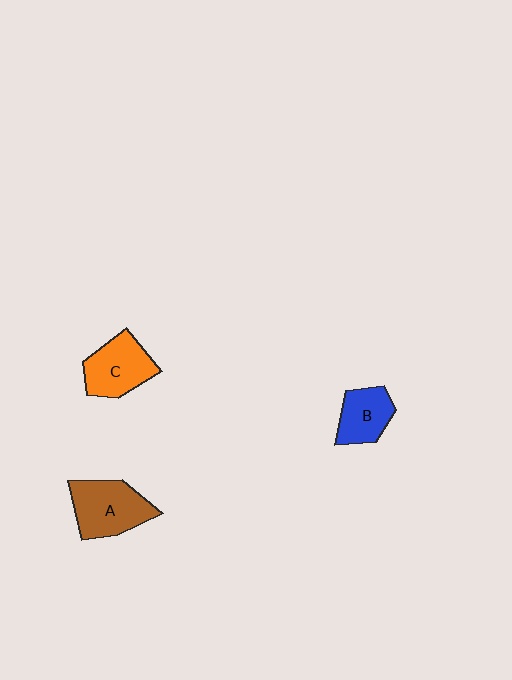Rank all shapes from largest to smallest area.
From largest to smallest: A (brown), C (orange), B (blue).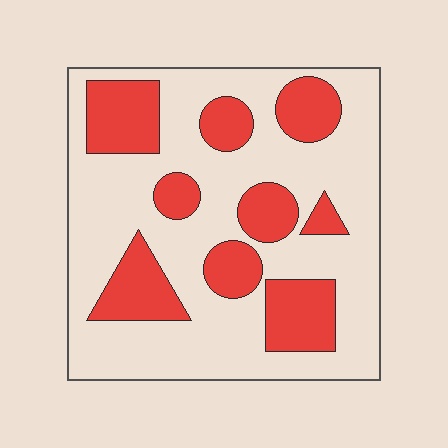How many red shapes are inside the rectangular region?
9.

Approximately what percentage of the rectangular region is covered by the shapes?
Approximately 30%.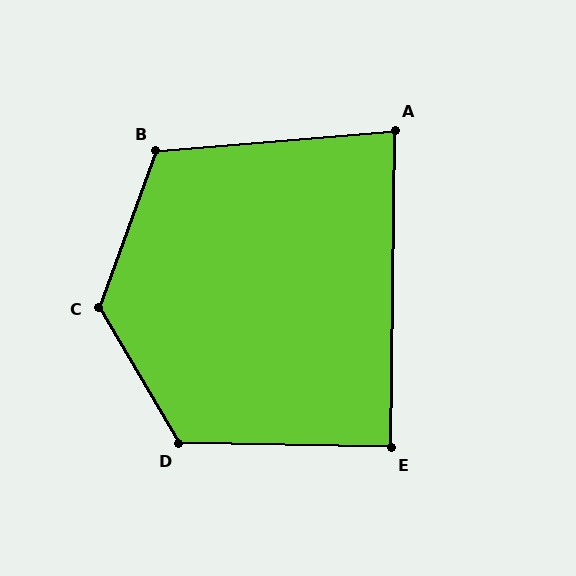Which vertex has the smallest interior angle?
A, at approximately 85 degrees.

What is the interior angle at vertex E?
Approximately 90 degrees (approximately right).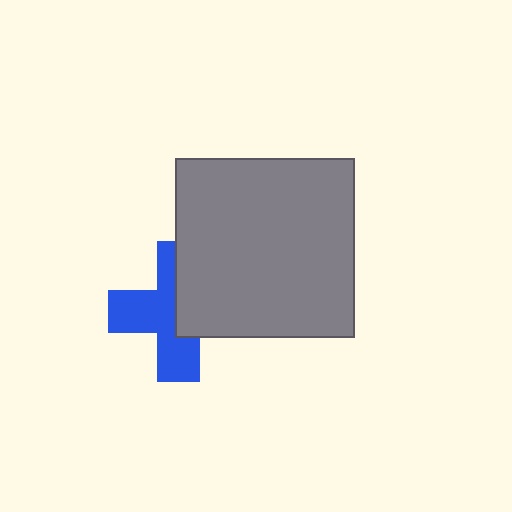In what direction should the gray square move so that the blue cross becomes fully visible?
The gray square should move right. That is the shortest direction to clear the overlap and leave the blue cross fully visible.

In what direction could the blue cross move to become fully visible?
The blue cross could move left. That would shift it out from behind the gray square entirely.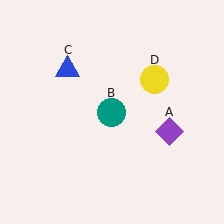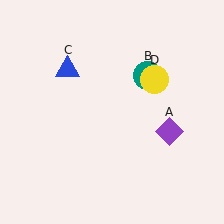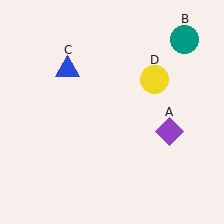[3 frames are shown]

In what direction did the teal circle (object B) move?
The teal circle (object B) moved up and to the right.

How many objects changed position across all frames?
1 object changed position: teal circle (object B).